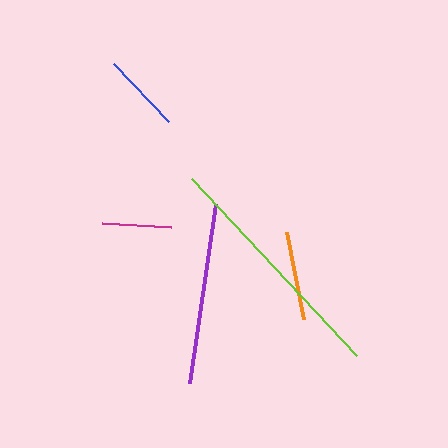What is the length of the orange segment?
The orange segment is approximately 90 pixels long.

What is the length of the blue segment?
The blue segment is approximately 80 pixels long.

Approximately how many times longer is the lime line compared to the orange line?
The lime line is approximately 2.7 times the length of the orange line.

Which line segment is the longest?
The lime line is the longest at approximately 242 pixels.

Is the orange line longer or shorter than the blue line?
The orange line is longer than the blue line.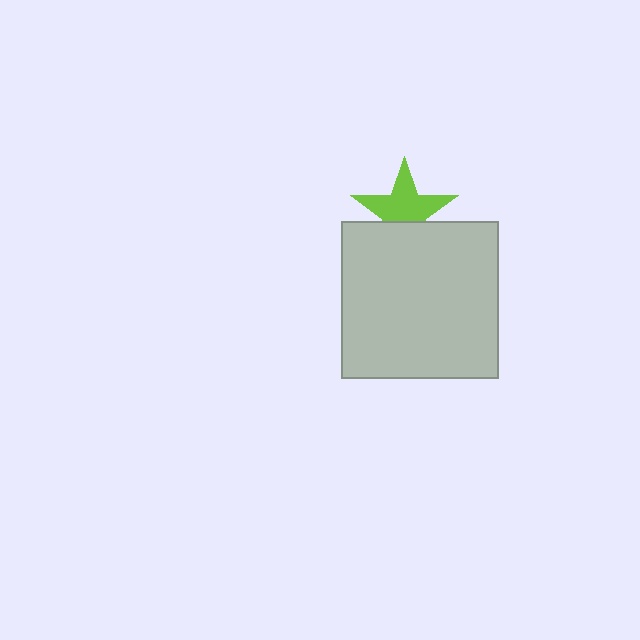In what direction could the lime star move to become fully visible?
The lime star could move up. That would shift it out from behind the light gray square entirely.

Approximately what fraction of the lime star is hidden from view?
Roughly 35% of the lime star is hidden behind the light gray square.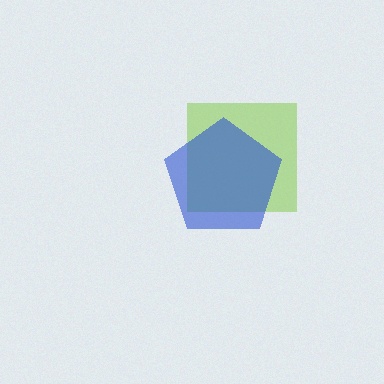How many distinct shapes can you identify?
There are 2 distinct shapes: a lime square, a blue pentagon.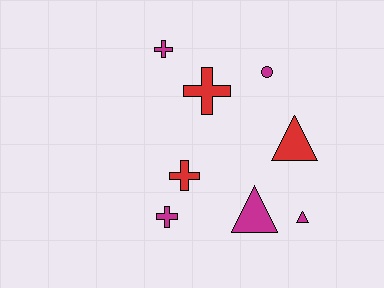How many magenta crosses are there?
There are 2 magenta crosses.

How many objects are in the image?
There are 8 objects.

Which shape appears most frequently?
Cross, with 4 objects.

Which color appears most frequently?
Magenta, with 5 objects.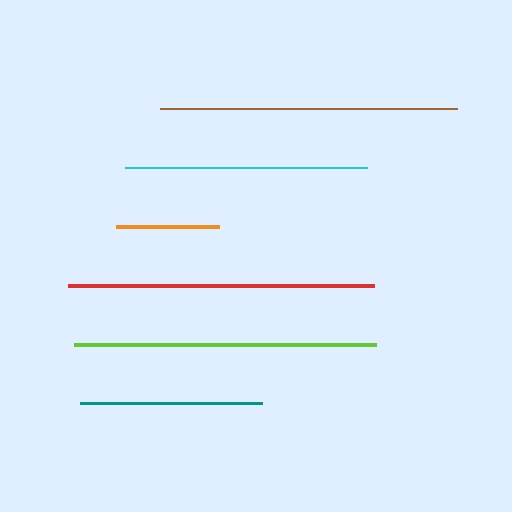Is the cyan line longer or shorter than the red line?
The red line is longer than the cyan line.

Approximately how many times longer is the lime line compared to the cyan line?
The lime line is approximately 1.2 times the length of the cyan line.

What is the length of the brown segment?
The brown segment is approximately 297 pixels long.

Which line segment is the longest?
The red line is the longest at approximately 306 pixels.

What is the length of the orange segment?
The orange segment is approximately 103 pixels long.